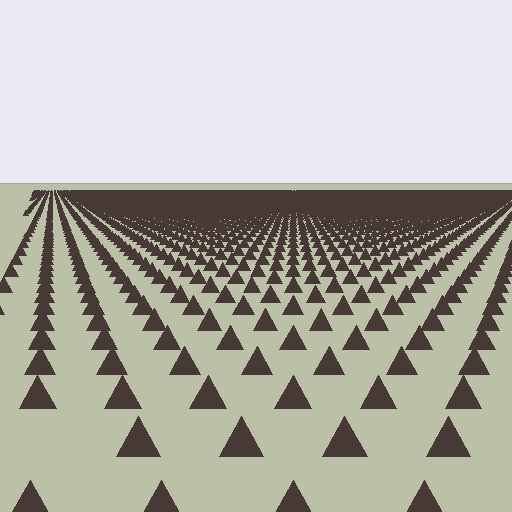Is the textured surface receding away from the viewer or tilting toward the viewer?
The surface is receding away from the viewer. Texture elements get smaller and denser toward the top.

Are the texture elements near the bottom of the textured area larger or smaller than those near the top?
Larger. Near the bottom, elements are closer to the viewer and appear at a bigger on-screen size.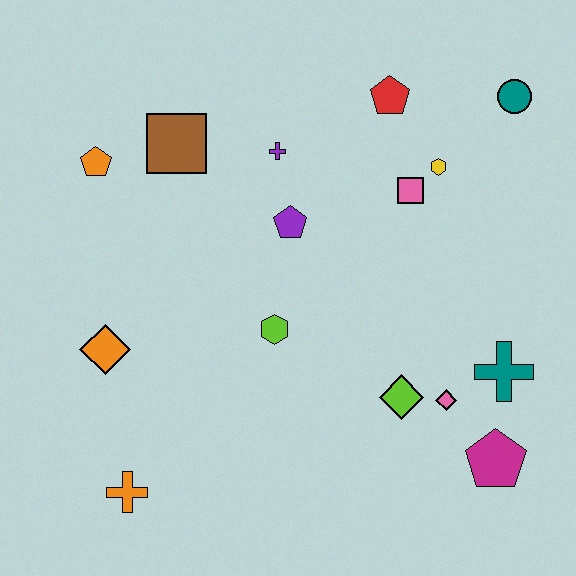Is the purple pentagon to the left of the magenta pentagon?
Yes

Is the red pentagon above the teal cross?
Yes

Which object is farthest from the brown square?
The magenta pentagon is farthest from the brown square.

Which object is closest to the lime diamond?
The pink diamond is closest to the lime diamond.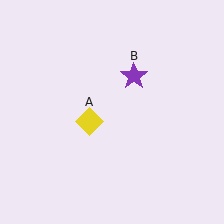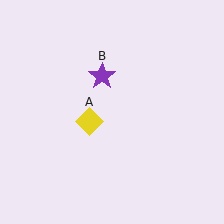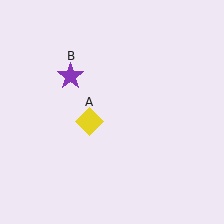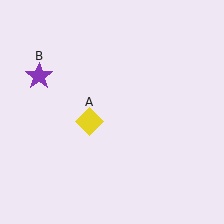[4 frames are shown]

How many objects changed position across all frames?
1 object changed position: purple star (object B).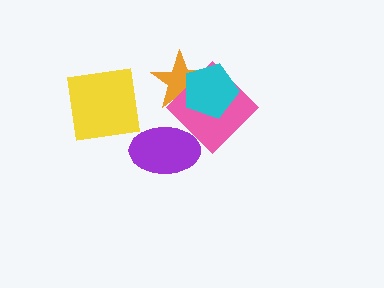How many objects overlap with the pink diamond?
3 objects overlap with the pink diamond.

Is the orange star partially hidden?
Yes, it is partially covered by another shape.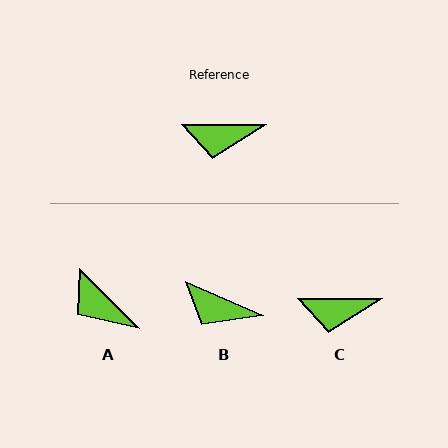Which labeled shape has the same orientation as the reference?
C.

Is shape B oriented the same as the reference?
No, it is off by about 23 degrees.